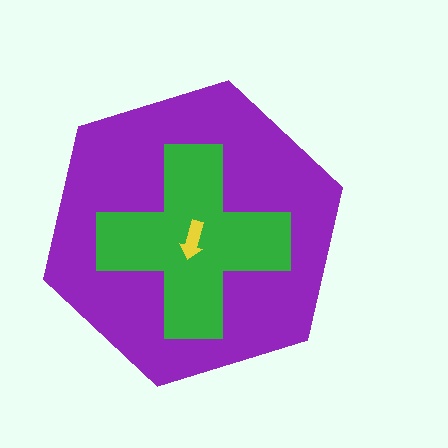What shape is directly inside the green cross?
The yellow arrow.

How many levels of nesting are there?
3.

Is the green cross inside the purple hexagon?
Yes.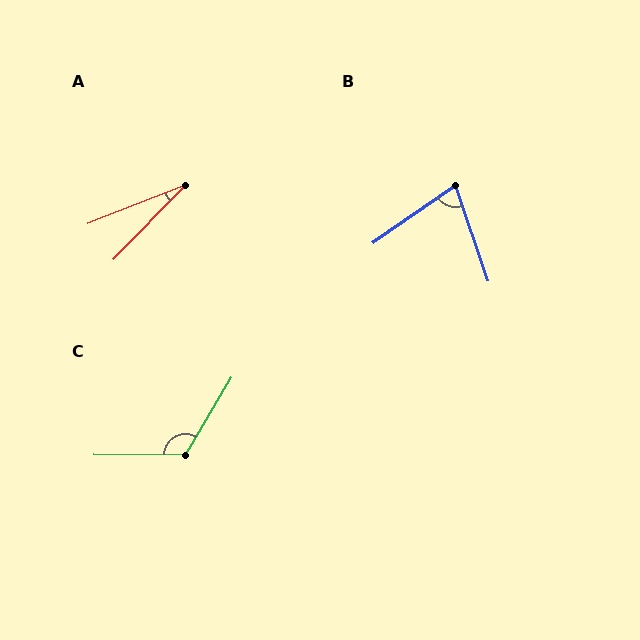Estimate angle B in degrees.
Approximately 75 degrees.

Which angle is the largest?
C, at approximately 120 degrees.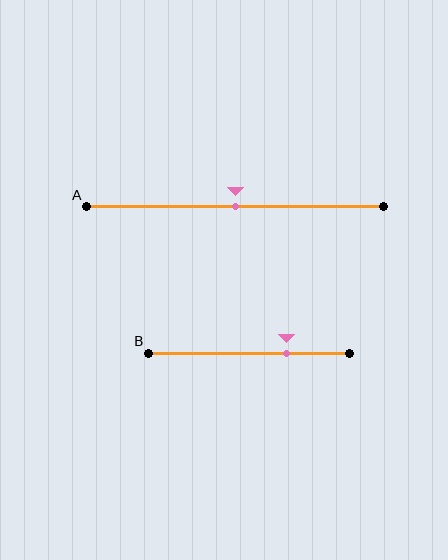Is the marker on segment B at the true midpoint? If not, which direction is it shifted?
No, the marker on segment B is shifted to the right by about 19% of the segment length.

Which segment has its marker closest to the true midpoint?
Segment A has its marker closest to the true midpoint.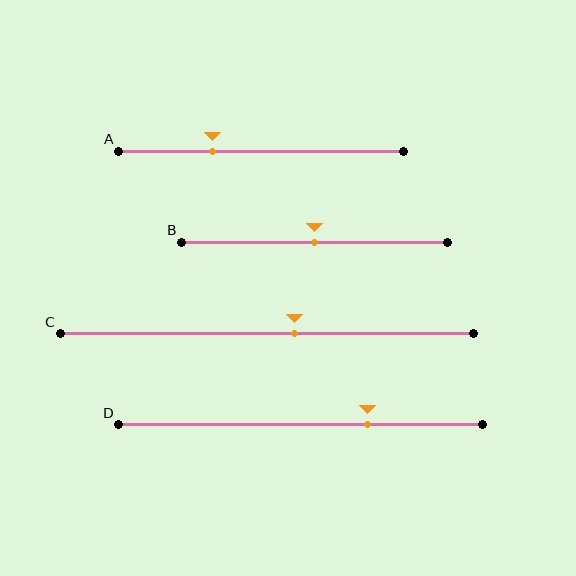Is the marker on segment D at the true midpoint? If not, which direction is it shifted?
No, the marker on segment D is shifted to the right by about 19% of the segment length.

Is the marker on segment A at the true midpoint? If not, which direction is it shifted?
No, the marker on segment A is shifted to the left by about 17% of the segment length.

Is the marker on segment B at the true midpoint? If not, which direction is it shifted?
Yes, the marker on segment B is at the true midpoint.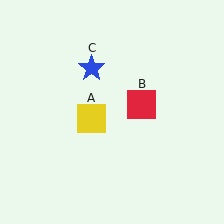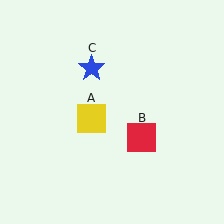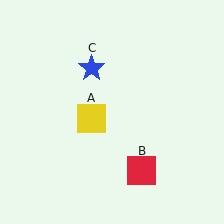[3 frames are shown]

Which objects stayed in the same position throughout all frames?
Yellow square (object A) and blue star (object C) remained stationary.